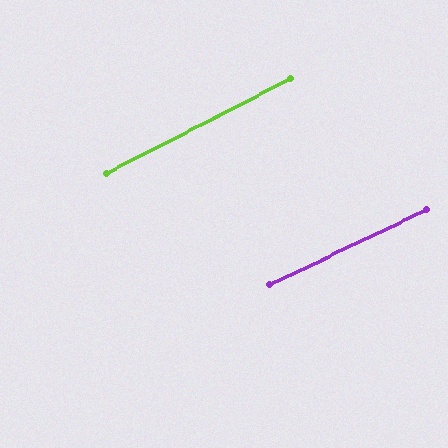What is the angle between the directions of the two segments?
Approximately 2 degrees.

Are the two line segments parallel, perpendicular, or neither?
Parallel — their directions differ by only 1.8°.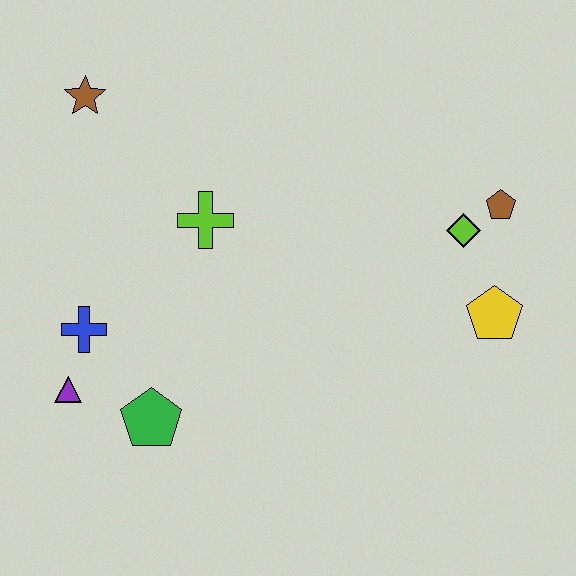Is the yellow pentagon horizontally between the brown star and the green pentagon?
No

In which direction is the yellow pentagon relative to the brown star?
The yellow pentagon is to the right of the brown star.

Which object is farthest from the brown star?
The yellow pentagon is farthest from the brown star.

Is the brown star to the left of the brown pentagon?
Yes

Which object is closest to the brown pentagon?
The lime diamond is closest to the brown pentagon.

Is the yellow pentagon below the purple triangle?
No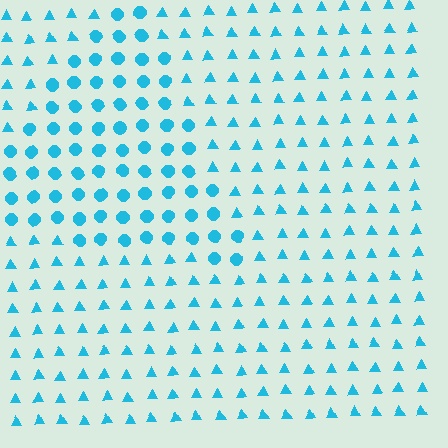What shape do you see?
I see a triangle.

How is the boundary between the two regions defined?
The boundary is defined by a change in element shape: circles inside vs. triangles outside. All elements share the same color and spacing.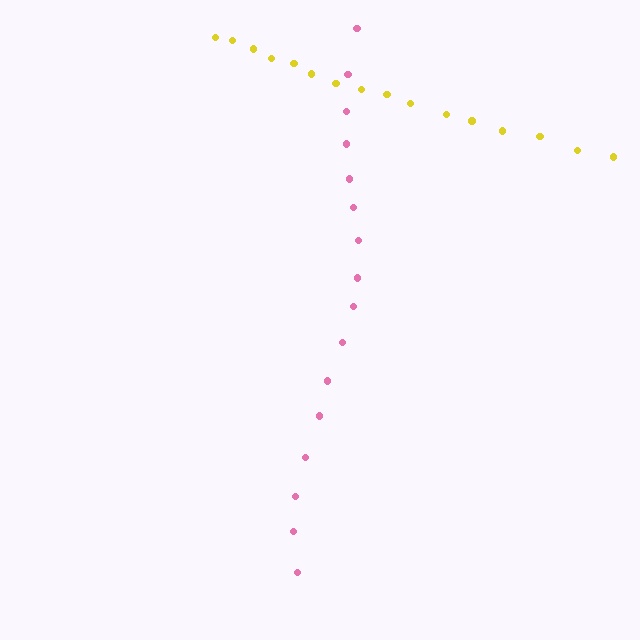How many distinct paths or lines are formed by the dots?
There are 2 distinct paths.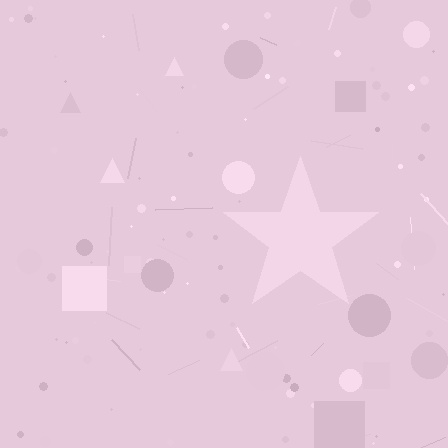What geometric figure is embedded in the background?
A star is embedded in the background.